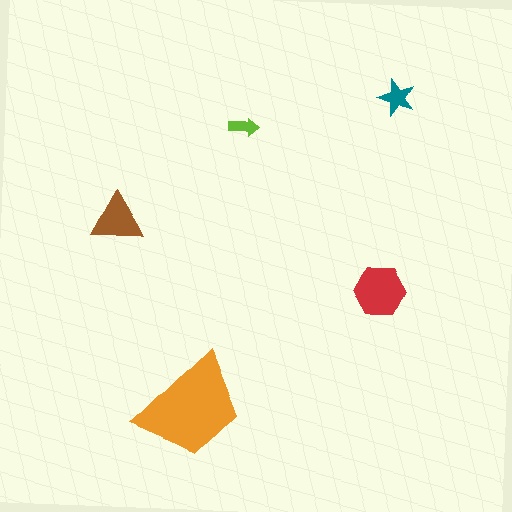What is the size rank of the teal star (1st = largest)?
4th.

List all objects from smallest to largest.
The lime arrow, the teal star, the brown triangle, the red hexagon, the orange trapezoid.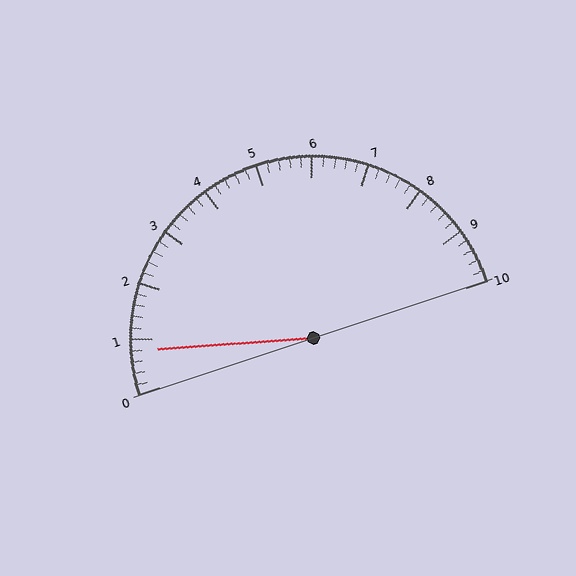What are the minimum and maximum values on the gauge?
The gauge ranges from 0 to 10.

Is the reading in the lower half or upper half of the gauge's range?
The reading is in the lower half of the range (0 to 10).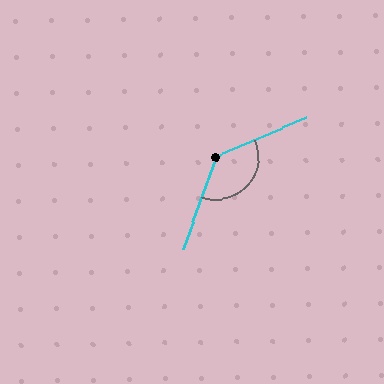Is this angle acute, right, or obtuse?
It is obtuse.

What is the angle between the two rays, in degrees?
Approximately 133 degrees.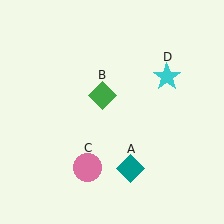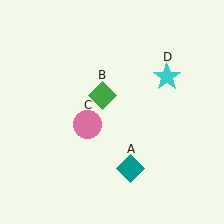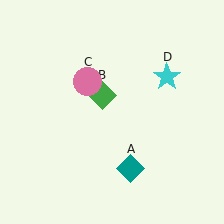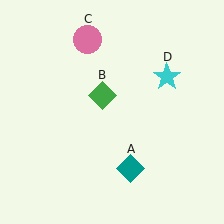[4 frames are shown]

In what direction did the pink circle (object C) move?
The pink circle (object C) moved up.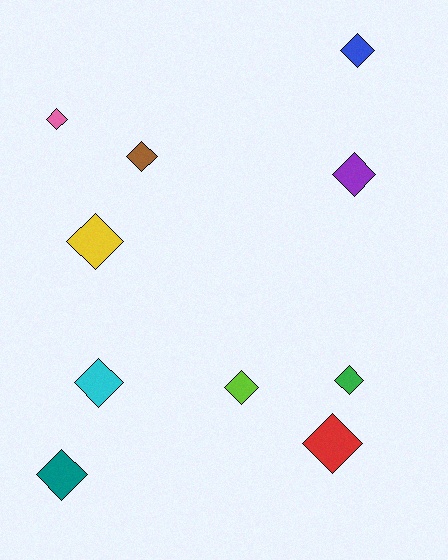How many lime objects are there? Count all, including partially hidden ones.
There is 1 lime object.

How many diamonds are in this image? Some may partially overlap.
There are 10 diamonds.